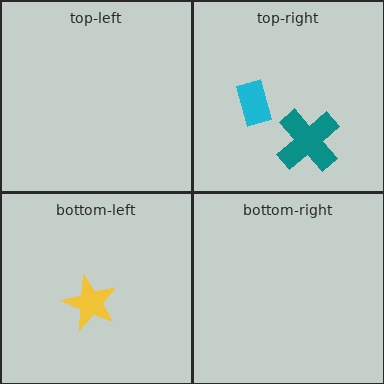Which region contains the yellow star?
The bottom-left region.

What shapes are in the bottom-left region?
The yellow star.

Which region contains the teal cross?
The top-right region.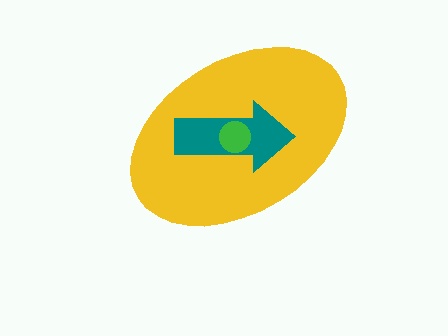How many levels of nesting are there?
3.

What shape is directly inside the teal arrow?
The green circle.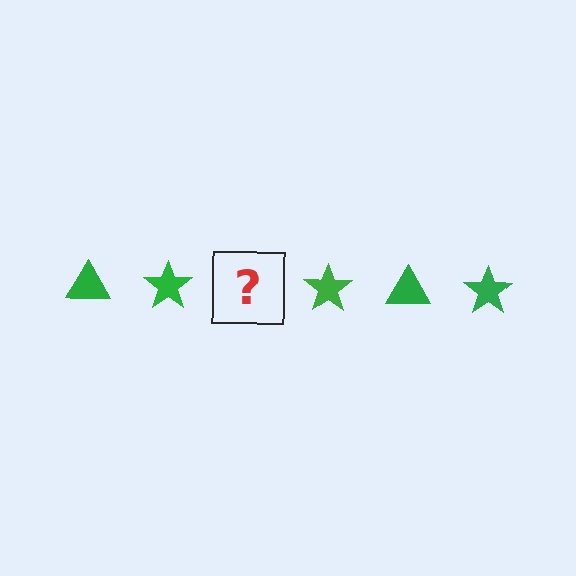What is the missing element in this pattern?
The missing element is a green triangle.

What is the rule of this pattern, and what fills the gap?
The rule is that the pattern cycles through triangle, star shapes in green. The gap should be filled with a green triangle.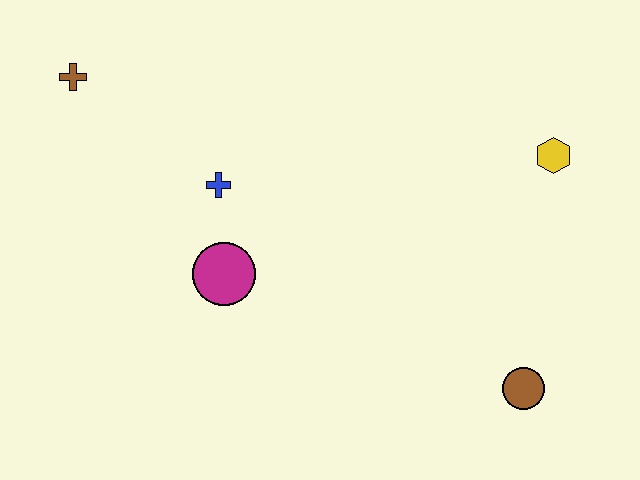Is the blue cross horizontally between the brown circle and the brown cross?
Yes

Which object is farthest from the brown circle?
The brown cross is farthest from the brown circle.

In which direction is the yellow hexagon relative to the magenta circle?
The yellow hexagon is to the right of the magenta circle.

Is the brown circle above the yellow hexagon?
No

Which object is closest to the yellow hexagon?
The brown circle is closest to the yellow hexagon.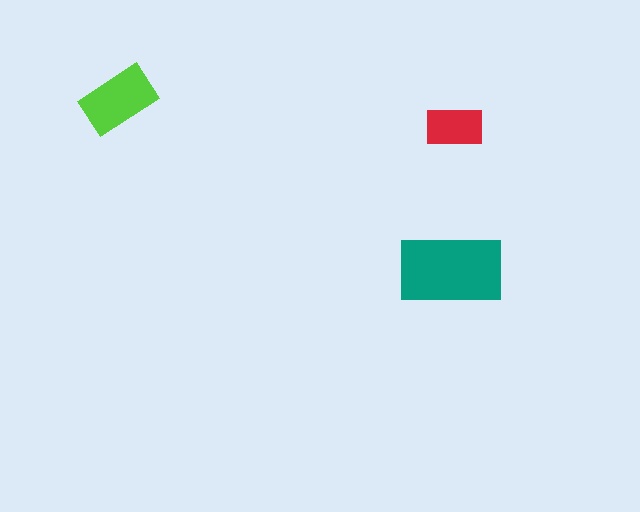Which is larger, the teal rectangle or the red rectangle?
The teal one.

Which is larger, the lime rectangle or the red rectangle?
The lime one.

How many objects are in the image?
There are 3 objects in the image.